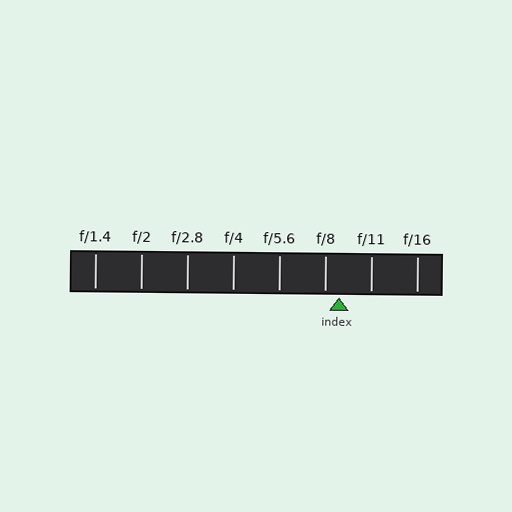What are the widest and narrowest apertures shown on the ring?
The widest aperture shown is f/1.4 and the narrowest is f/16.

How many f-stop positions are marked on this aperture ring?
There are 8 f-stop positions marked.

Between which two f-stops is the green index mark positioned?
The index mark is between f/8 and f/11.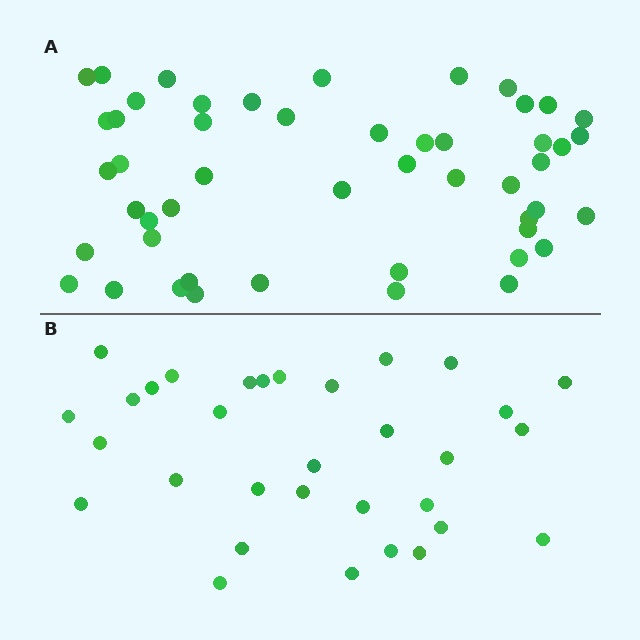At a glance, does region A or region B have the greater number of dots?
Region A (the top region) has more dots.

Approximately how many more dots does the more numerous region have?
Region A has approximately 20 more dots than region B.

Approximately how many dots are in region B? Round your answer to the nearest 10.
About 30 dots. (The exact count is 32, which rounds to 30.)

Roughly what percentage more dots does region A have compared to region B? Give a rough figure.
About 55% more.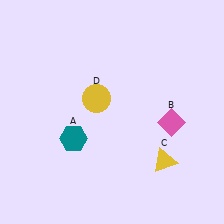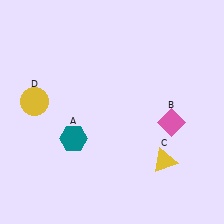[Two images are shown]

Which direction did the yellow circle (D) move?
The yellow circle (D) moved left.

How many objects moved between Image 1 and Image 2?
1 object moved between the two images.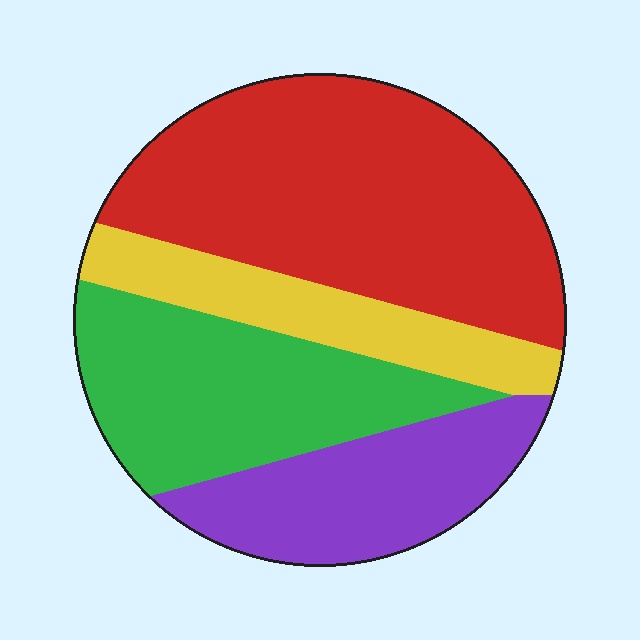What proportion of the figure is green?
Green takes up about one quarter (1/4) of the figure.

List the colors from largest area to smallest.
From largest to smallest: red, green, purple, yellow.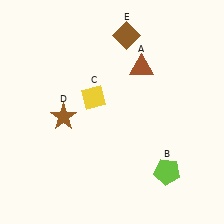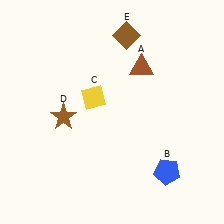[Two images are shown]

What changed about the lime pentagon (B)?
In Image 1, B is lime. In Image 2, it changed to blue.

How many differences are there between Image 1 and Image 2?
There is 1 difference between the two images.